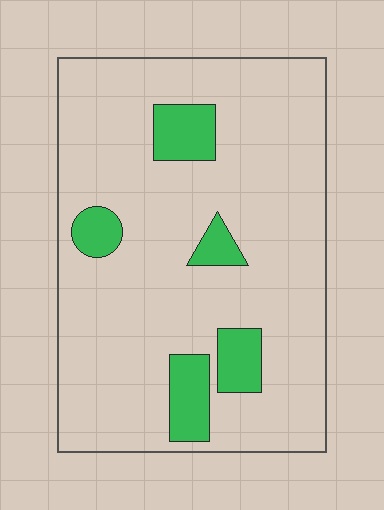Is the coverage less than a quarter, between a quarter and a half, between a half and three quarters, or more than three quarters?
Less than a quarter.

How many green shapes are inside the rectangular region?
5.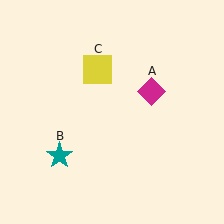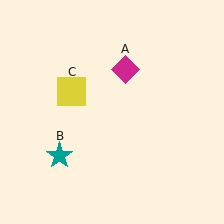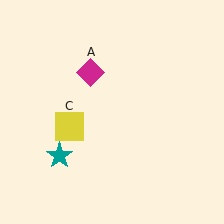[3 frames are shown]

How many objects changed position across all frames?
2 objects changed position: magenta diamond (object A), yellow square (object C).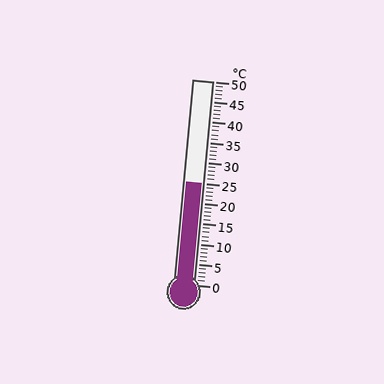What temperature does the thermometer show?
The thermometer shows approximately 25°C.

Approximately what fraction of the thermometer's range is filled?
The thermometer is filled to approximately 50% of its range.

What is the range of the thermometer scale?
The thermometer scale ranges from 0°C to 50°C.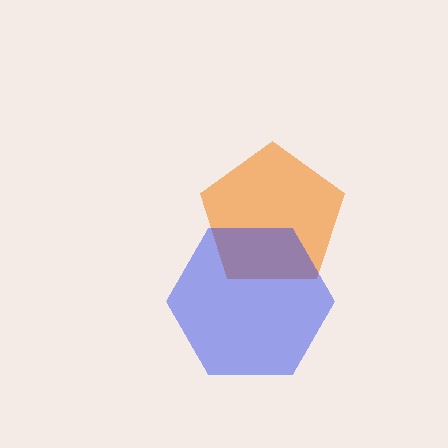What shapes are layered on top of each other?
The layered shapes are: an orange pentagon, a blue hexagon.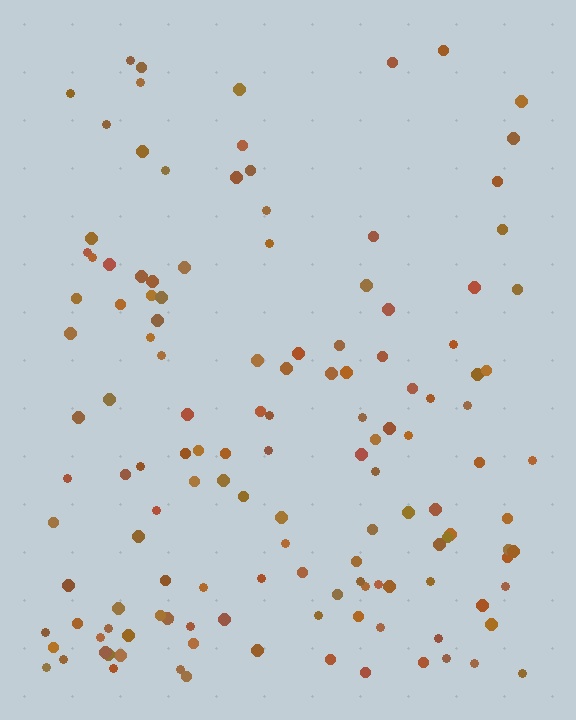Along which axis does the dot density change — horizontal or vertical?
Vertical.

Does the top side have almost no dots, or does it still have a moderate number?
Still a moderate number, just noticeably fewer than the bottom.